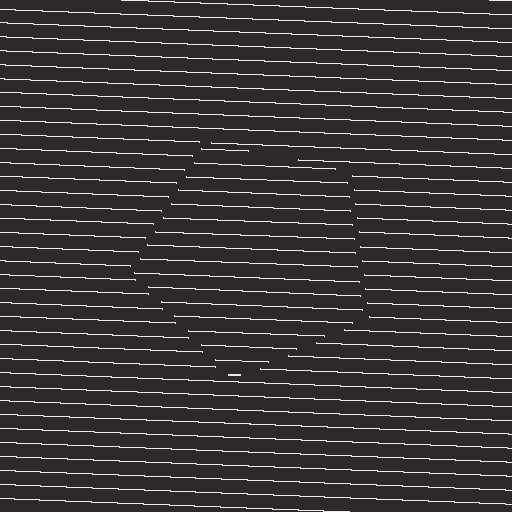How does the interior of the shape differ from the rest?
The interior of the shape contains the same grating, shifted by half a period — the contour is defined by the phase discontinuity where line-ends from the inner and outer gratings abut.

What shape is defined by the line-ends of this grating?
An illusory pentagon. The interior of the shape contains the same grating, shifted by half a period — the contour is defined by the phase discontinuity where line-ends from the inner and outer gratings abut.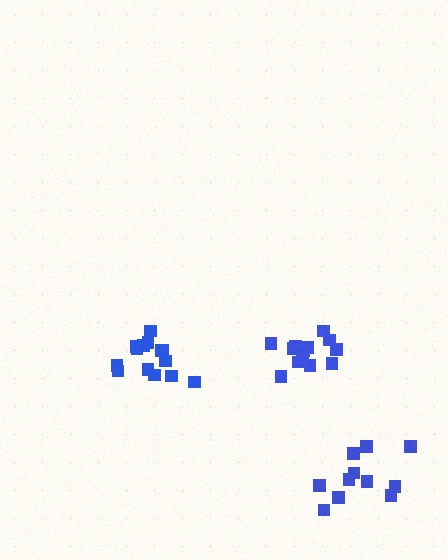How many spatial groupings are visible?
There are 3 spatial groupings.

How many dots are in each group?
Group 1: 11 dots, Group 2: 14 dots, Group 3: 13 dots (38 total).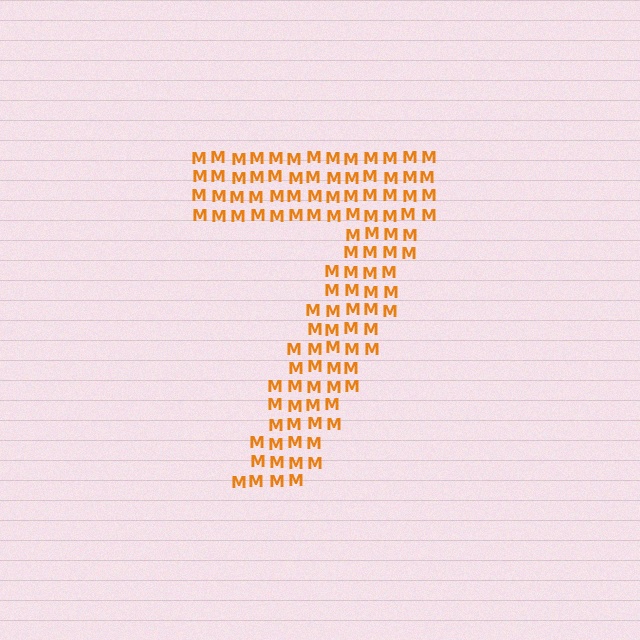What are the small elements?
The small elements are letter M's.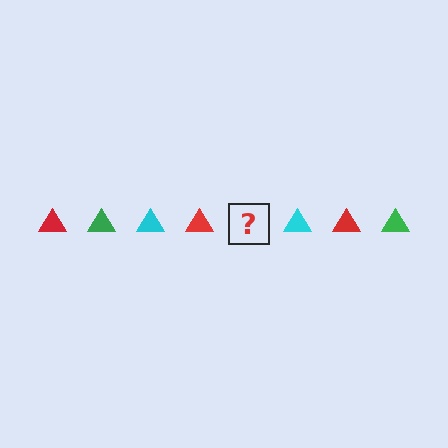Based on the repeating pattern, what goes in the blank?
The blank should be a green triangle.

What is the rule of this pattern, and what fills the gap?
The rule is that the pattern cycles through red, green, cyan triangles. The gap should be filled with a green triangle.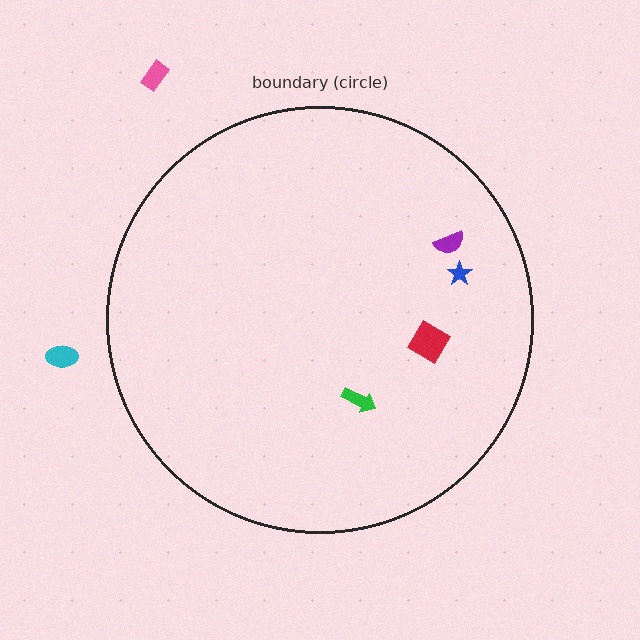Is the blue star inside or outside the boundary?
Inside.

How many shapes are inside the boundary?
4 inside, 2 outside.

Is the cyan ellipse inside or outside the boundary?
Outside.